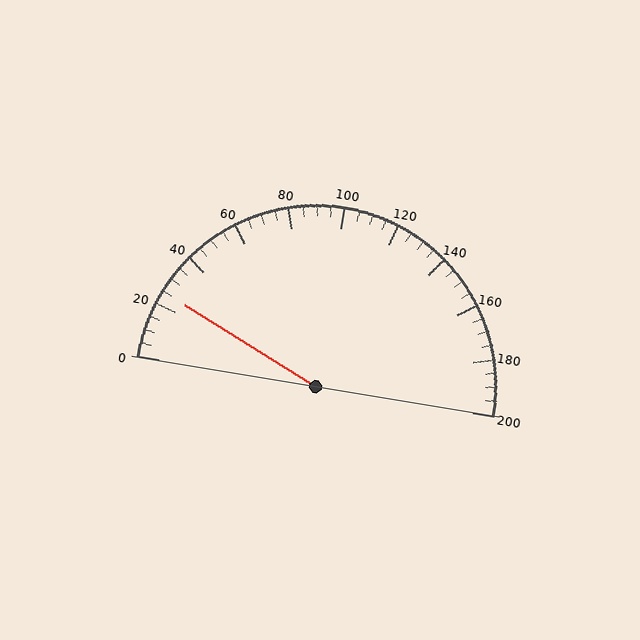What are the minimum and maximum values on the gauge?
The gauge ranges from 0 to 200.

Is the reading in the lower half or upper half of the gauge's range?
The reading is in the lower half of the range (0 to 200).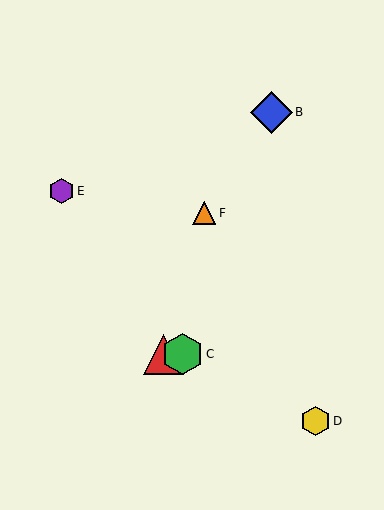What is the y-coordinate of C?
Object C is at y≈354.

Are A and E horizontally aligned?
No, A is at y≈354 and E is at y≈191.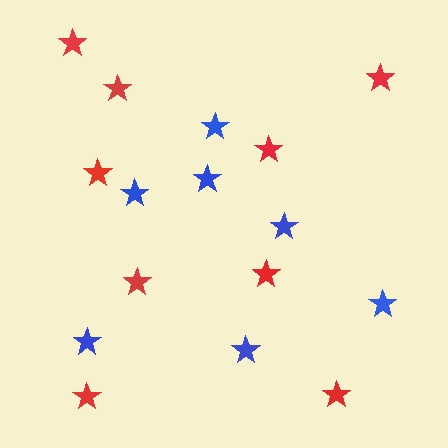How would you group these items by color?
There are 2 groups: one group of red stars (9) and one group of blue stars (7).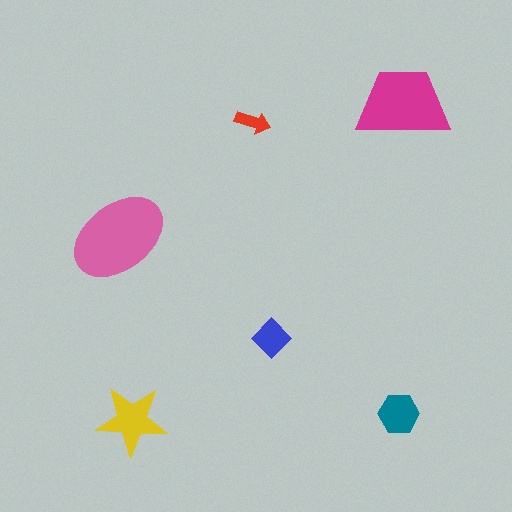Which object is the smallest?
The red arrow.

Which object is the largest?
The pink ellipse.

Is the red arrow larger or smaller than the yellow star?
Smaller.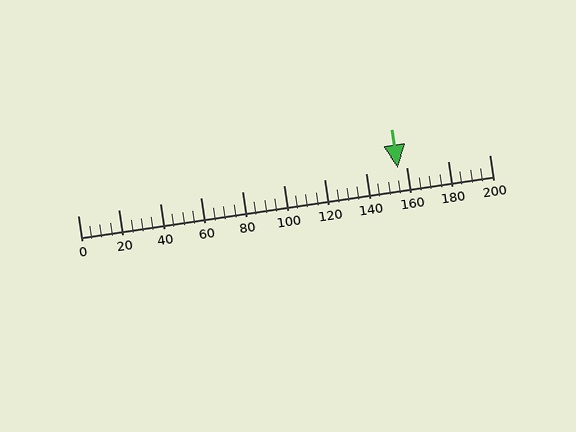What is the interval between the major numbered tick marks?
The major tick marks are spaced 20 units apart.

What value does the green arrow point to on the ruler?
The green arrow points to approximately 156.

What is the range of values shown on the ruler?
The ruler shows values from 0 to 200.